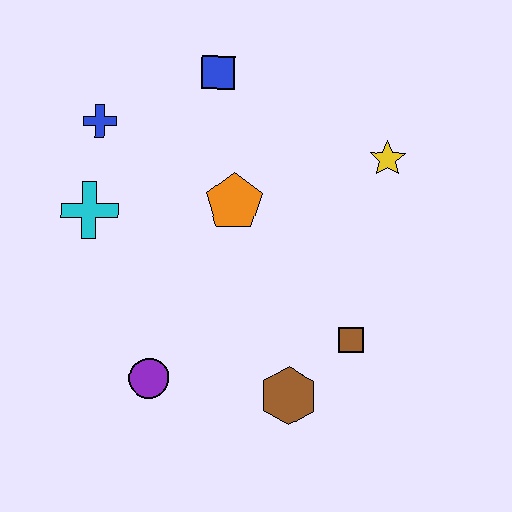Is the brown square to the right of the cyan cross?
Yes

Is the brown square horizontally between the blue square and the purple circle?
No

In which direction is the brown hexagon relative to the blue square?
The brown hexagon is below the blue square.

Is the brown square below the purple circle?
No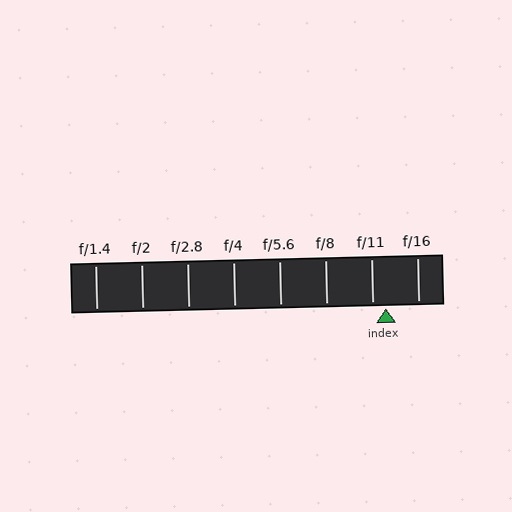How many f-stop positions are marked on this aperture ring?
There are 8 f-stop positions marked.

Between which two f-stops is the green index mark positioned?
The index mark is between f/11 and f/16.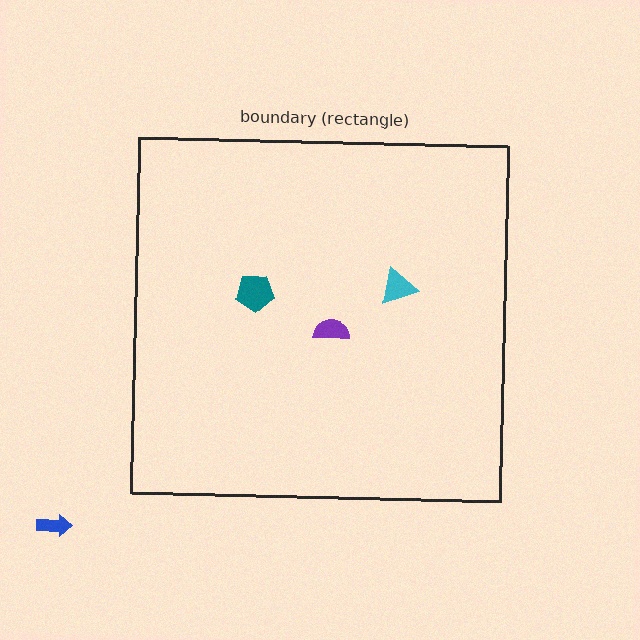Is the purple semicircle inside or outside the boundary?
Inside.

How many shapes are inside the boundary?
3 inside, 1 outside.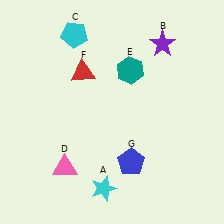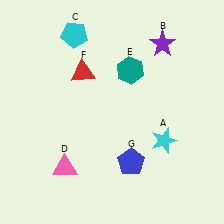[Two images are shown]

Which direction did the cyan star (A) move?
The cyan star (A) moved right.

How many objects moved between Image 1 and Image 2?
1 object moved between the two images.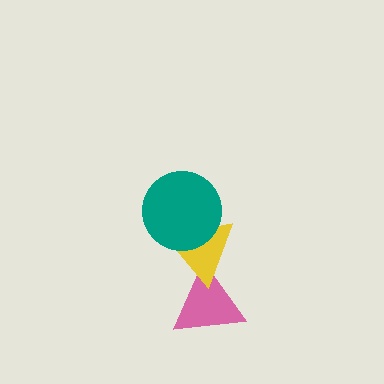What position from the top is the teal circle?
The teal circle is 1st from the top.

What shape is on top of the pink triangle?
The yellow triangle is on top of the pink triangle.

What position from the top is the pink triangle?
The pink triangle is 3rd from the top.